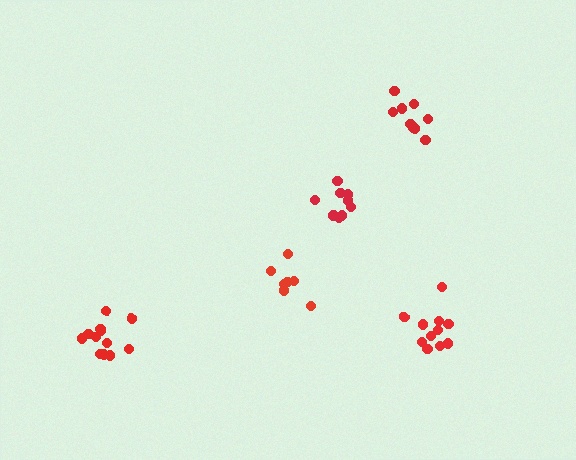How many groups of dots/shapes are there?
There are 5 groups.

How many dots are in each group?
Group 1: 9 dots, Group 2: 9 dots, Group 3: 12 dots, Group 4: 7 dots, Group 5: 12 dots (49 total).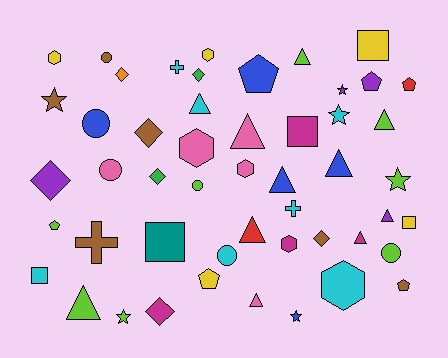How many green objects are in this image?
There are 2 green objects.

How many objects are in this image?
There are 50 objects.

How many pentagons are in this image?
There are 6 pentagons.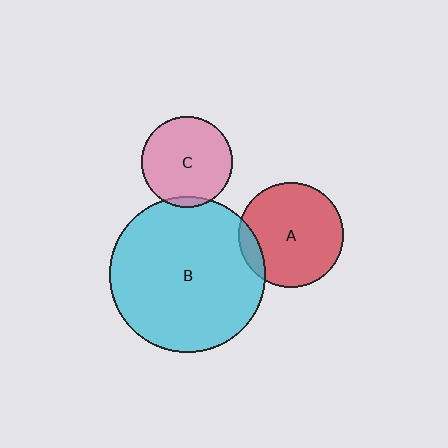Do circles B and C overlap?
Yes.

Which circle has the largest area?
Circle B (cyan).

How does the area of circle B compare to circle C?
Approximately 2.9 times.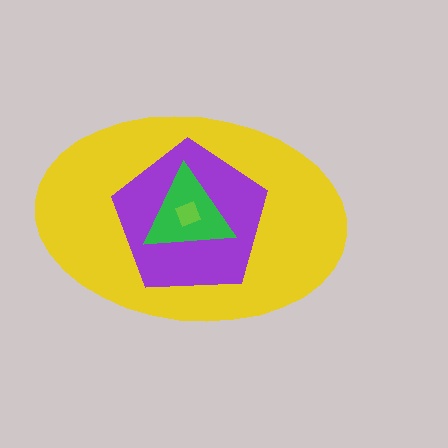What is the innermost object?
The lime diamond.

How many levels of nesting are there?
4.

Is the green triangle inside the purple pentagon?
Yes.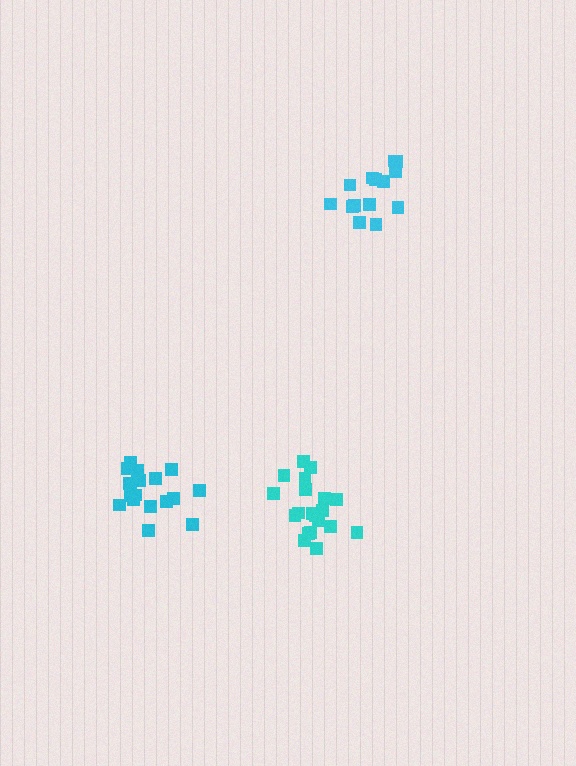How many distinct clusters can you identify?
There are 3 distinct clusters.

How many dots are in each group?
Group 1: 20 dots, Group 2: 14 dots, Group 3: 18 dots (52 total).